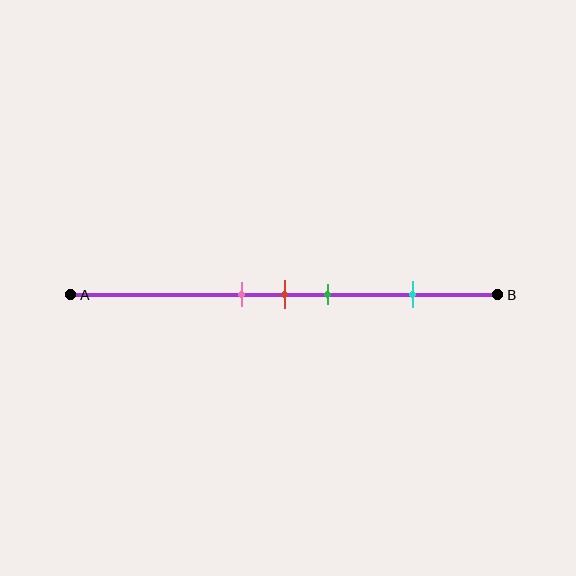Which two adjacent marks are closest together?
The pink and red marks are the closest adjacent pair.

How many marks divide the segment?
There are 4 marks dividing the segment.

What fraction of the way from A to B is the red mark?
The red mark is approximately 50% (0.5) of the way from A to B.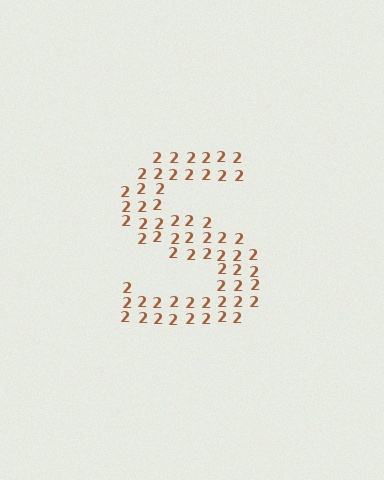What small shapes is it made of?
It is made of small digit 2's.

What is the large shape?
The large shape is the letter S.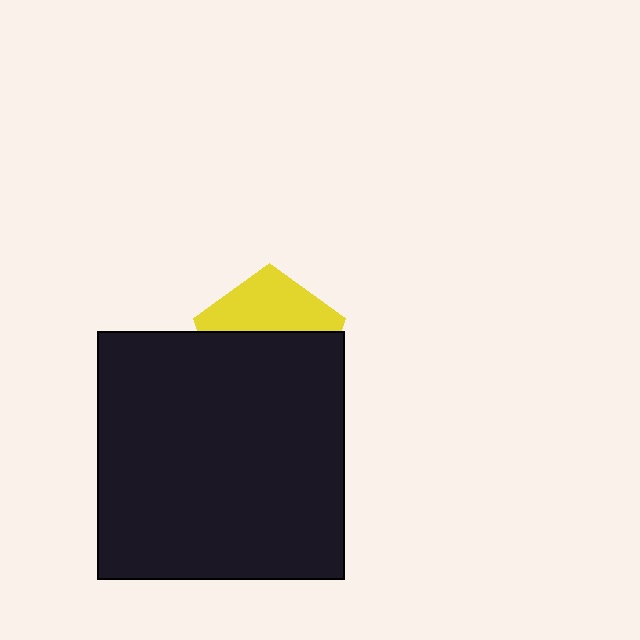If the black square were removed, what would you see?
You would see the complete yellow pentagon.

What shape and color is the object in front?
The object in front is a black square.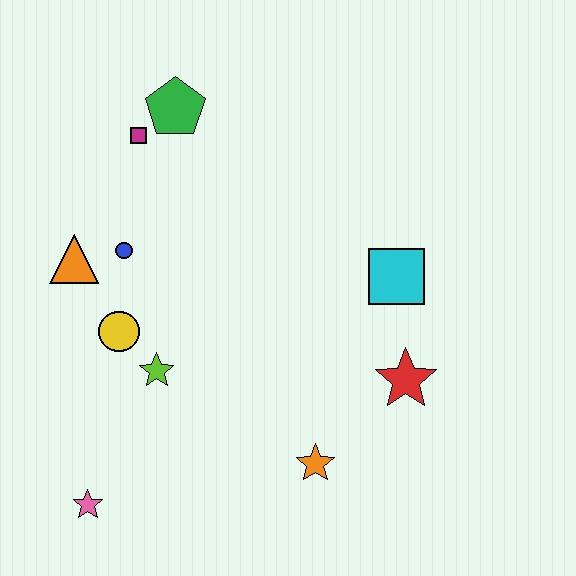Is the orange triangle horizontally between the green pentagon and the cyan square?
No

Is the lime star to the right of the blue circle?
Yes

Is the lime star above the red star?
Yes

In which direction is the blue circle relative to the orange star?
The blue circle is above the orange star.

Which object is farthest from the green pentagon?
The pink star is farthest from the green pentagon.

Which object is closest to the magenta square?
The green pentagon is closest to the magenta square.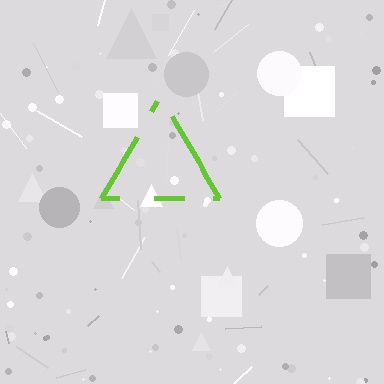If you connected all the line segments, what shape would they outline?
They would outline a triangle.